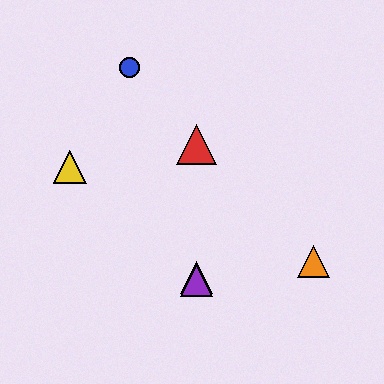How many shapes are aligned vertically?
3 shapes (the red triangle, the green triangle, the purple triangle) are aligned vertically.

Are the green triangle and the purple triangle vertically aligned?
Yes, both are at x≈196.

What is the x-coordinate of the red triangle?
The red triangle is at x≈196.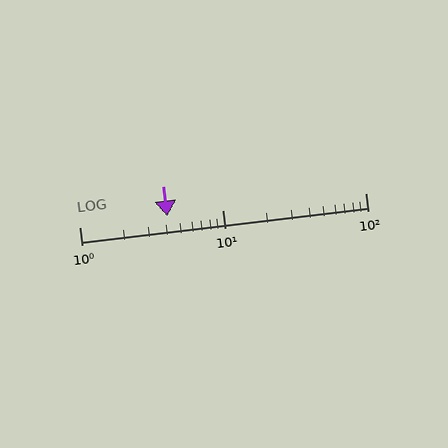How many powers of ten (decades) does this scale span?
The scale spans 2 decades, from 1 to 100.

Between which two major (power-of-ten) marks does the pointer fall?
The pointer is between 1 and 10.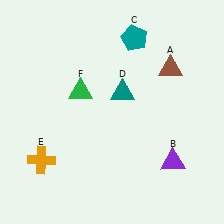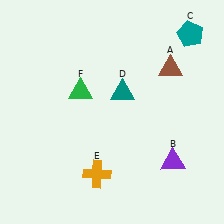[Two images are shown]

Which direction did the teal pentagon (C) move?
The teal pentagon (C) moved right.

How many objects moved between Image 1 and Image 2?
2 objects moved between the two images.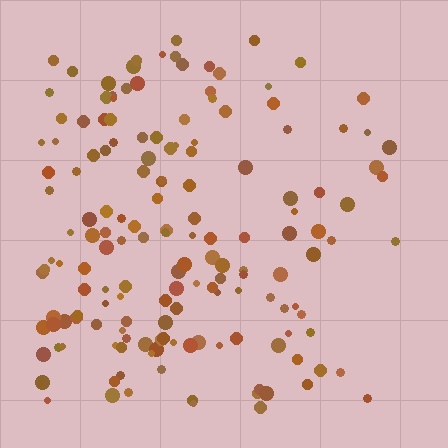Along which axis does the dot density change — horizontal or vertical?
Horizontal.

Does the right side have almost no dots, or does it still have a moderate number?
Still a moderate number, just noticeably fewer than the left.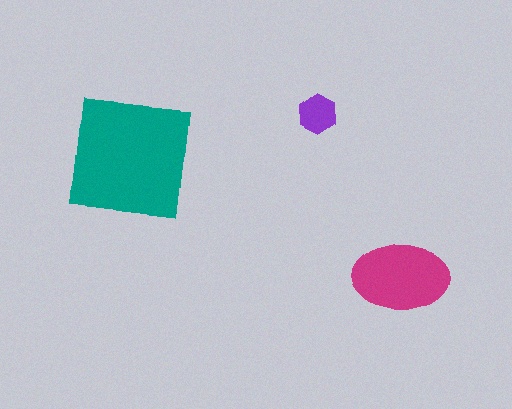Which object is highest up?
The purple hexagon is topmost.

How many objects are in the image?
There are 3 objects in the image.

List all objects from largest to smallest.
The teal square, the magenta ellipse, the purple hexagon.